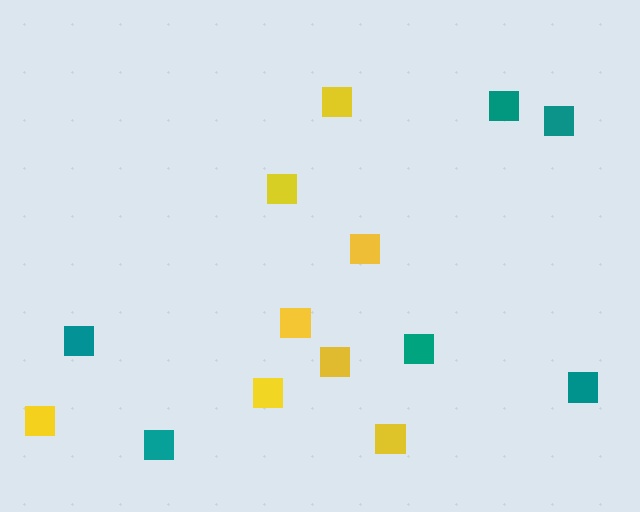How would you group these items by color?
There are 2 groups: one group of yellow squares (8) and one group of teal squares (6).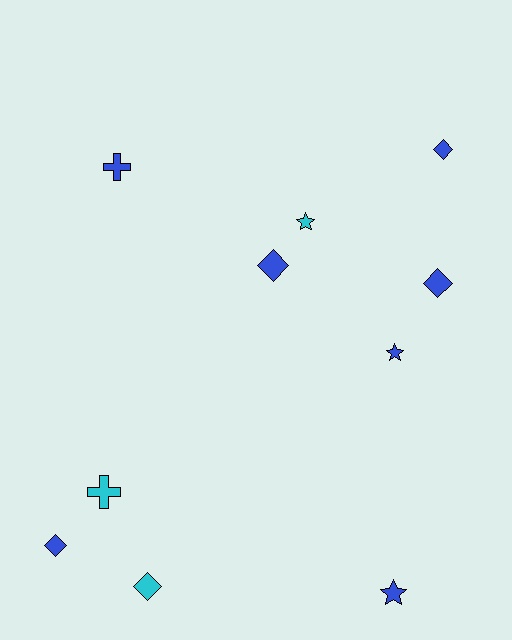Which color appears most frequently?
Blue, with 7 objects.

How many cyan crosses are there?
There is 1 cyan cross.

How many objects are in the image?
There are 10 objects.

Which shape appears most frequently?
Diamond, with 5 objects.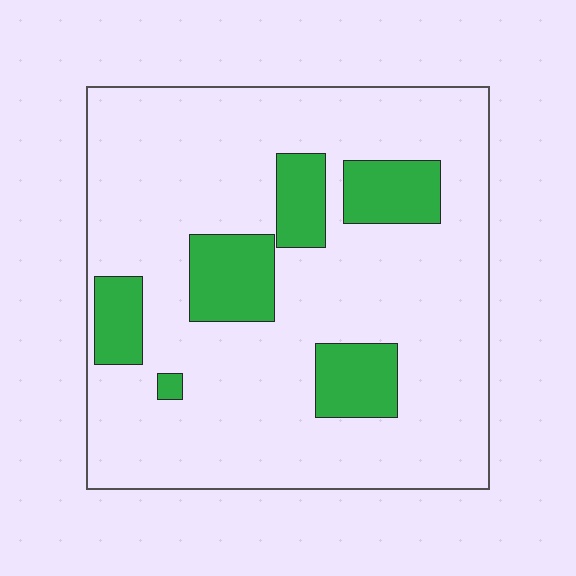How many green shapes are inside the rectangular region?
6.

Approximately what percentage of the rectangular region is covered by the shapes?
Approximately 20%.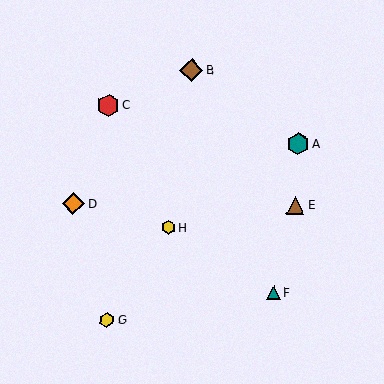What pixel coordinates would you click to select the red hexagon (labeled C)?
Click at (109, 105) to select the red hexagon C.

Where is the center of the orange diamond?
The center of the orange diamond is at (73, 203).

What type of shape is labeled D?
Shape D is an orange diamond.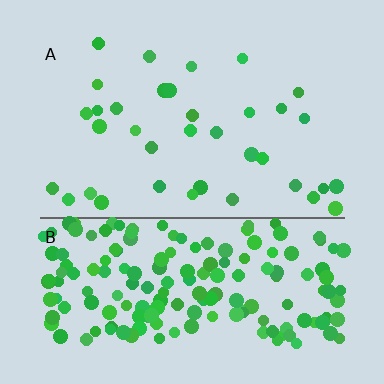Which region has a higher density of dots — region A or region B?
B (the bottom).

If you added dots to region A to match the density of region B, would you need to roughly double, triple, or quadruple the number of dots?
Approximately quadruple.